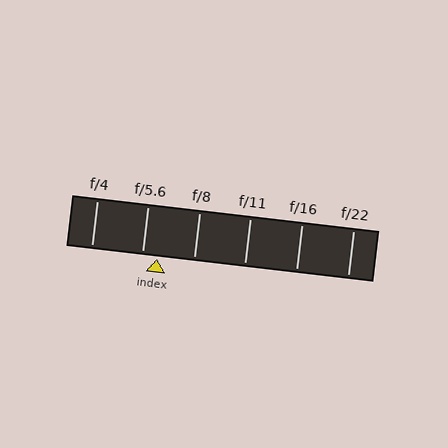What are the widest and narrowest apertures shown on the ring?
The widest aperture shown is f/4 and the narrowest is f/22.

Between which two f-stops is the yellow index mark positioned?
The index mark is between f/5.6 and f/8.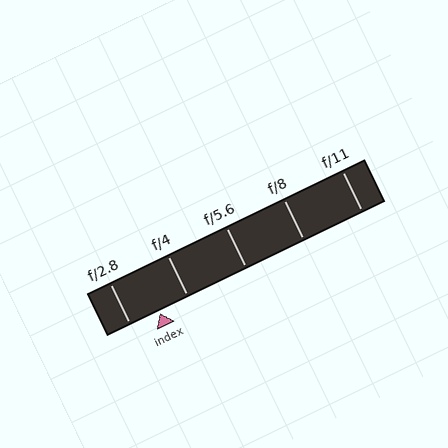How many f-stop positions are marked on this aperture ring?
There are 5 f-stop positions marked.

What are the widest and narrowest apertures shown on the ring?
The widest aperture shown is f/2.8 and the narrowest is f/11.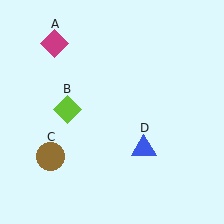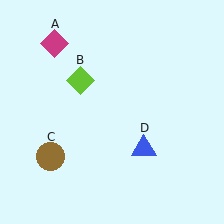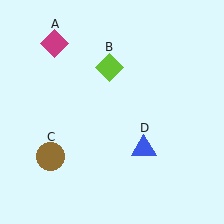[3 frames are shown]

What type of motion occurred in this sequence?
The lime diamond (object B) rotated clockwise around the center of the scene.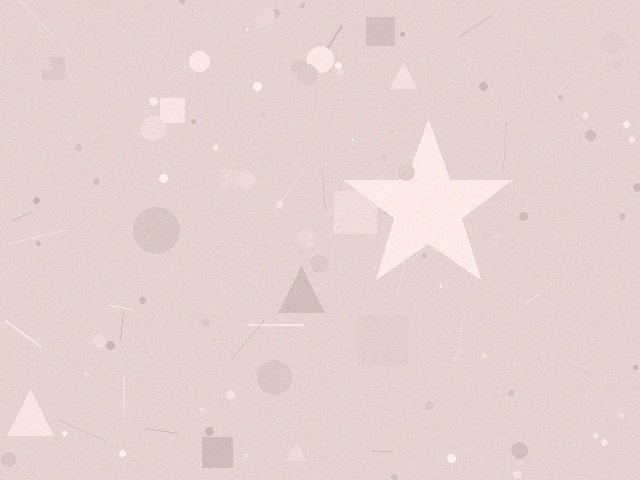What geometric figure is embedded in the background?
A star is embedded in the background.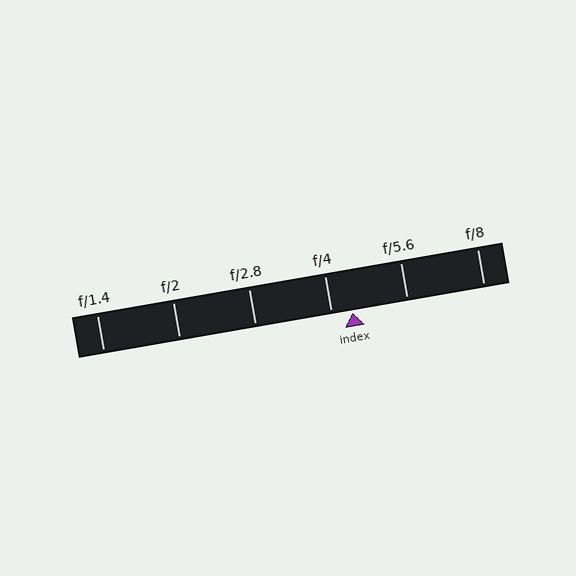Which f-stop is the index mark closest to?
The index mark is closest to f/4.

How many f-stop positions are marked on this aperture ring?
There are 6 f-stop positions marked.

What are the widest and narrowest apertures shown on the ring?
The widest aperture shown is f/1.4 and the narrowest is f/8.